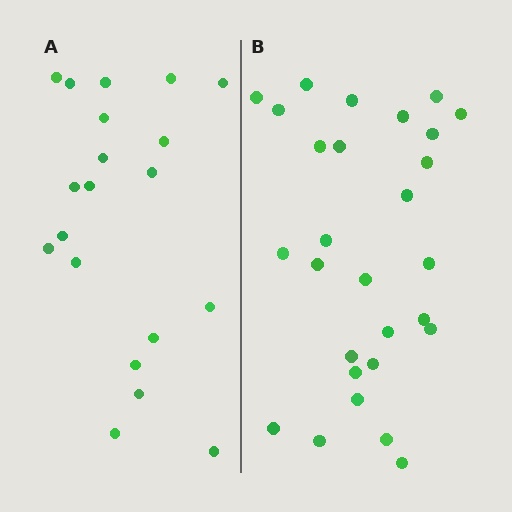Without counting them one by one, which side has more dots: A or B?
Region B (the right region) has more dots.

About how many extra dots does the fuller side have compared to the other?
Region B has roughly 8 or so more dots than region A.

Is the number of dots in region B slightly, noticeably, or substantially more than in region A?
Region B has noticeably more, but not dramatically so. The ratio is roughly 1.4 to 1.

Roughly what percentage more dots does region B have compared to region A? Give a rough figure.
About 40% more.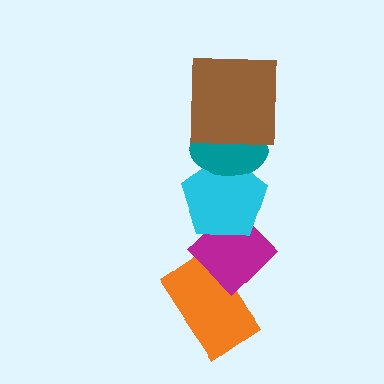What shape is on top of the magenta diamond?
The cyan pentagon is on top of the magenta diamond.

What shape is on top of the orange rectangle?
The magenta diamond is on top of the orange rectangle.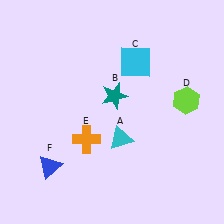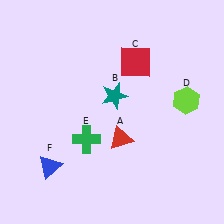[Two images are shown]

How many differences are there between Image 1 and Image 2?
There are 3 differences between the two images.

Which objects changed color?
A changed from cyan to red. C changed from cyan to red. E changed from orange to green.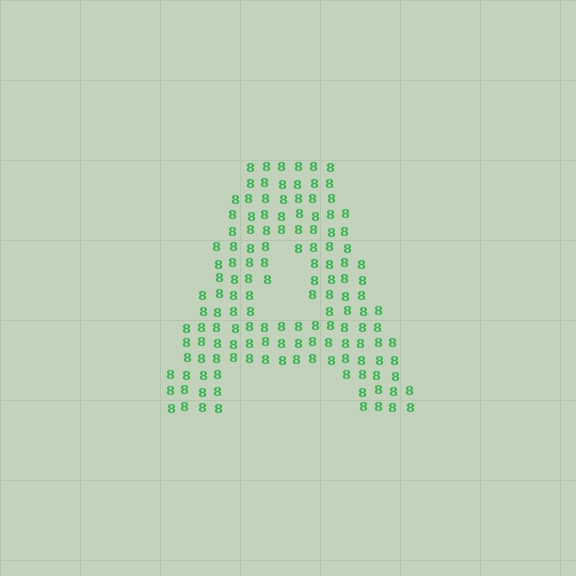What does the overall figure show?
The overall figure shows the letter A.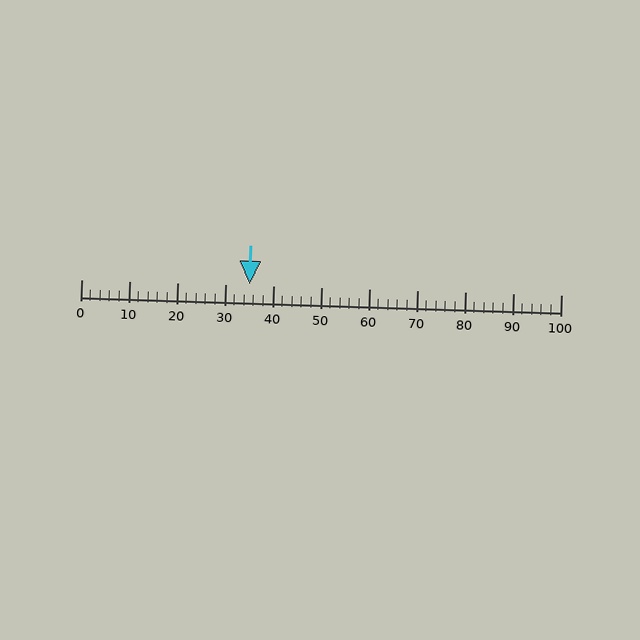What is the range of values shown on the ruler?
The ruler shows values from 0 to 100.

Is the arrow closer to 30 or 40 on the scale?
The arrow is closer to 40.